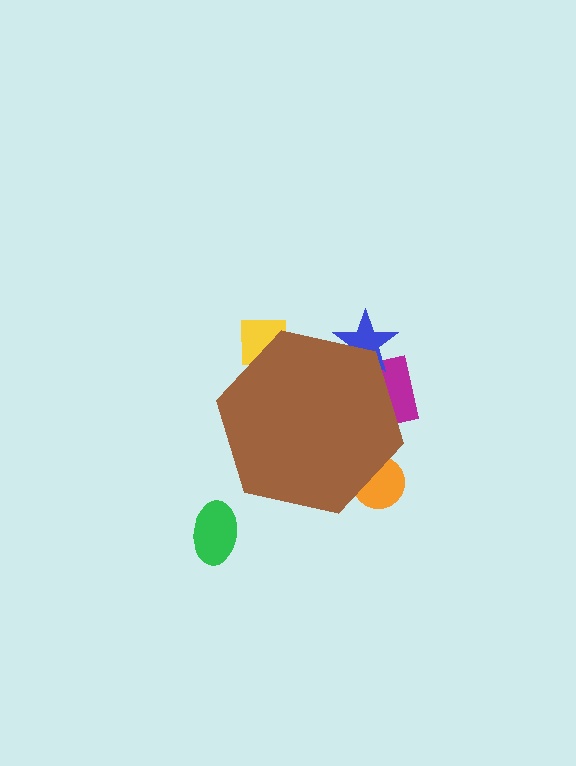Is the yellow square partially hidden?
Yes, the yellow square is partially hidden behind the brown hexagon.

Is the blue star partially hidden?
Yes, the blue star is partially hidden behind the brown hexagon.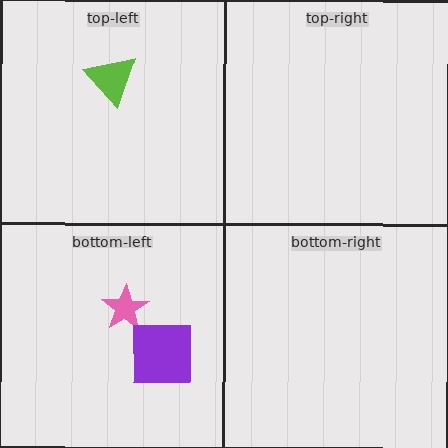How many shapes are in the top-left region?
1.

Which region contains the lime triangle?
The top-left region.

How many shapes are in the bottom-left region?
2.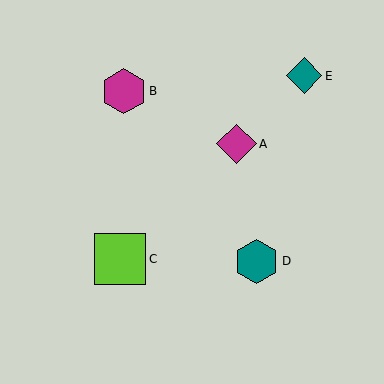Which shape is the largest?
The lime square (labeled C) is the largest.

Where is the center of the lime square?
The center of the lime square is at (120, 259).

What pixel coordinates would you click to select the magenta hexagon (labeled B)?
Click at (124, 91) to select the magenta hexagon B.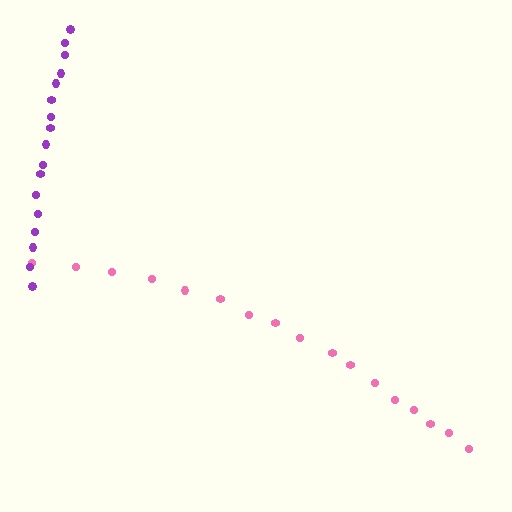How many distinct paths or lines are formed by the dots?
There are 2 distinct paths.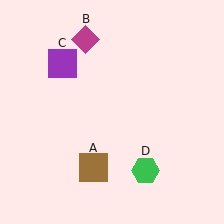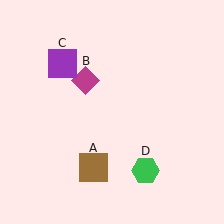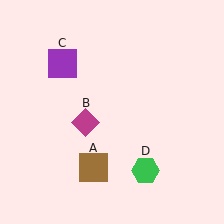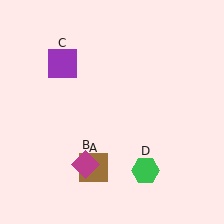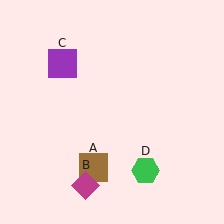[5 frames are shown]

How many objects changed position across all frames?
1 object changed position: magenta diamond (object B).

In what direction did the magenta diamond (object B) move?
The magenta diamond (object B) moved down.